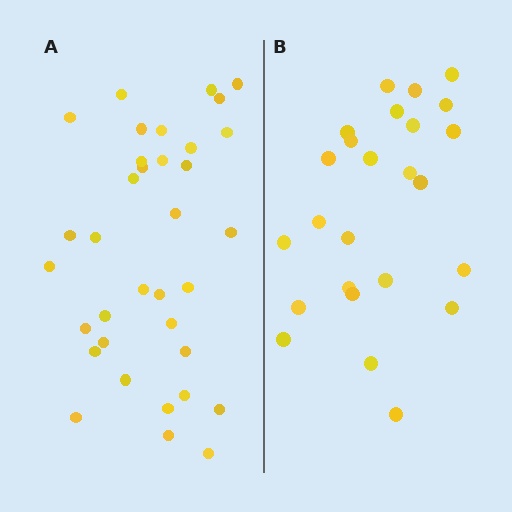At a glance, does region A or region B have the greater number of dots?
Region A (the left region) has more dots.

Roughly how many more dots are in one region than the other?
Region A has roughly 10 or so more dots than region B.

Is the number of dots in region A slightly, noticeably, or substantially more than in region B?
Region A has noticeably more, but not dramatically so. The ratio is roughly 1.4 to 1.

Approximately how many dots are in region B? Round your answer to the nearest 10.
About 20 dots. (The exact count is 25, which rounds to 20.)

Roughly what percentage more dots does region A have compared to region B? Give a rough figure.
About 40% more.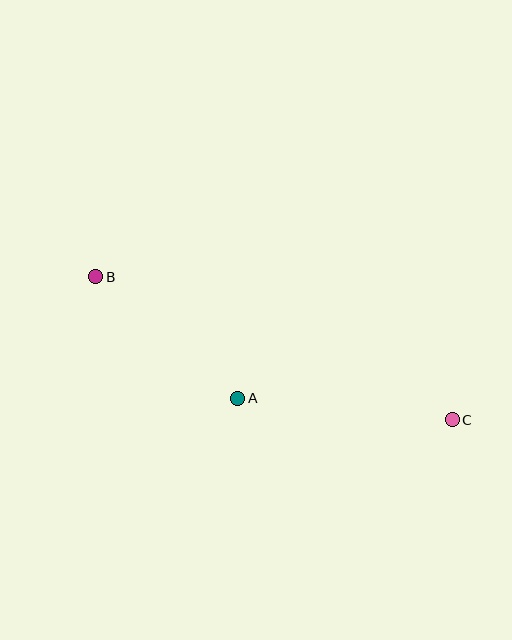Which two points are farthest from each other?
Points B and C are farthest from each other.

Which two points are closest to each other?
Points A and B are closest to each other.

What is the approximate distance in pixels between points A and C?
The distance between A and C is approximately 216 pixels.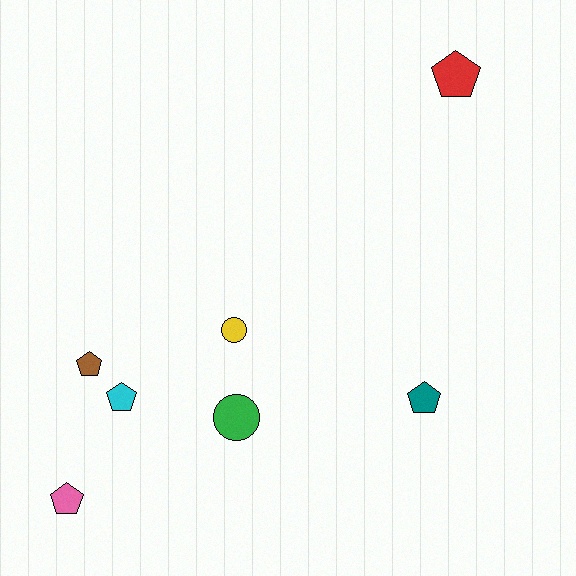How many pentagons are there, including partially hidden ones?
There are 5 pentagons.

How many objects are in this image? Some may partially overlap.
There are 7 objects.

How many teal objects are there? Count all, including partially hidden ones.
There is 1 teal object.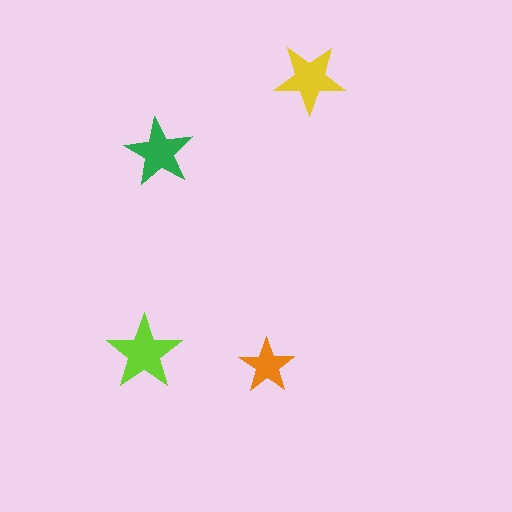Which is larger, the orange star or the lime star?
The lime one.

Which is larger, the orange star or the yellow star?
The yellow one.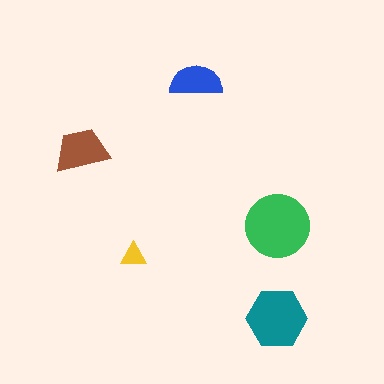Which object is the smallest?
The yellow triangle.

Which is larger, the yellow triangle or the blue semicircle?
The blue semicircle.